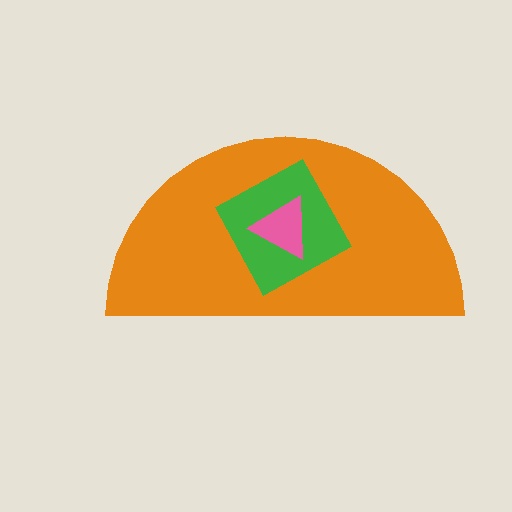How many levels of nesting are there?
3.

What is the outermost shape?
The orange semicircle.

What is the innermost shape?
The pink triangle.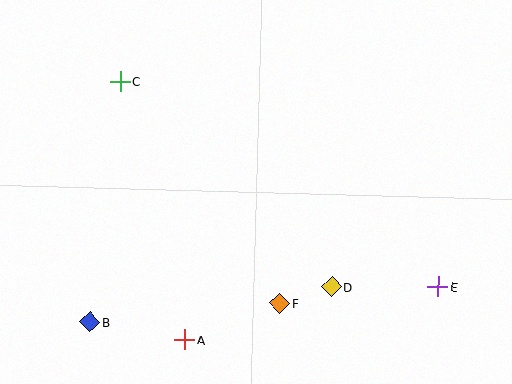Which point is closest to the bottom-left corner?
Point B is closest to the bottom-left corner.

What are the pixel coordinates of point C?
Point C is at (120, 82).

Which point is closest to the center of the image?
Point F at (280, 303) is closest to the center.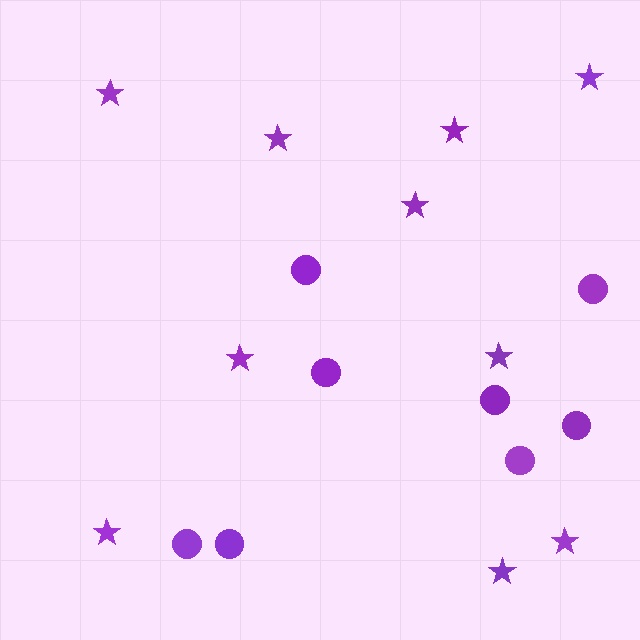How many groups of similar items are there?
There are 2 groups: one group of circles (8) and one group of stars (10).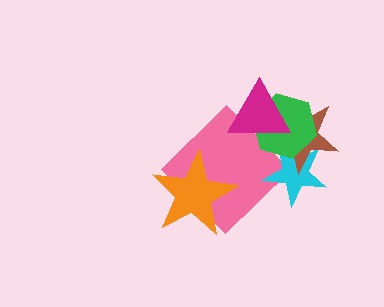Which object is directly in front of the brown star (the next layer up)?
The green hexagon is directly in front of the brown star.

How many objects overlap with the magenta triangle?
3 objects overlap with the magenta triangle.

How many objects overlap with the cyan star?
3 objects overlap with the cyan star.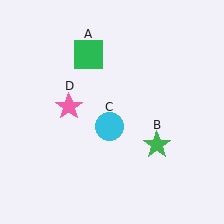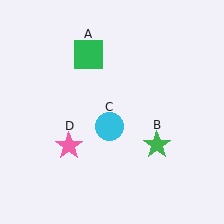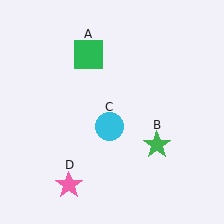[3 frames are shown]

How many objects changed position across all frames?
1 object changed position: pink star (object D).